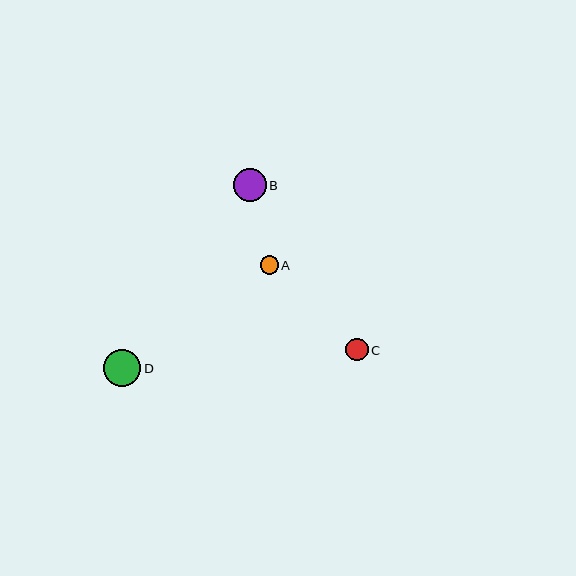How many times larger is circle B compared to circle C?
Circle B is approximately 1.5 times the size of circle C.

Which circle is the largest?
Circle D is the largest with a size of approximately 37 pixels.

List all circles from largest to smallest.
From largest to smallest: D, B, C, A.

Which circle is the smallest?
Circle A is the smallest with a size of approximately 18 pixels.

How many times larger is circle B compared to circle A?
Circle B is approximately 1.8 times the size of circle A.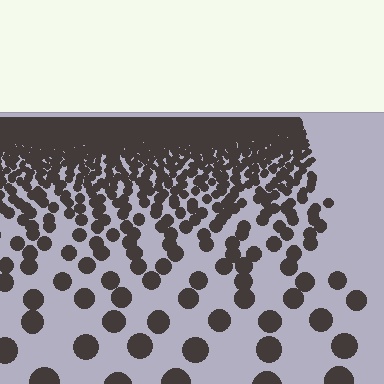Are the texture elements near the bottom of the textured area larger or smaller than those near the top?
Larger. Near the bottom, elements are closer to the viewer and appear at a bigger on-screen size.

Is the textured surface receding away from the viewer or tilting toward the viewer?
The surface is receding away from the viewer. Texture elements get smaller and denser toward the top.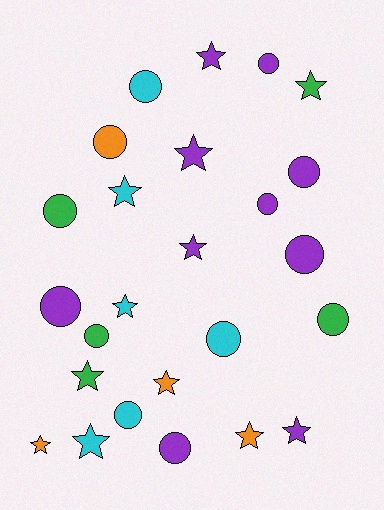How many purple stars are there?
There are 4 purple stars.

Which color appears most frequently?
Purple, with 10 objects.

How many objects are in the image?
There are 25 objects.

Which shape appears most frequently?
Circle, with 13 objects.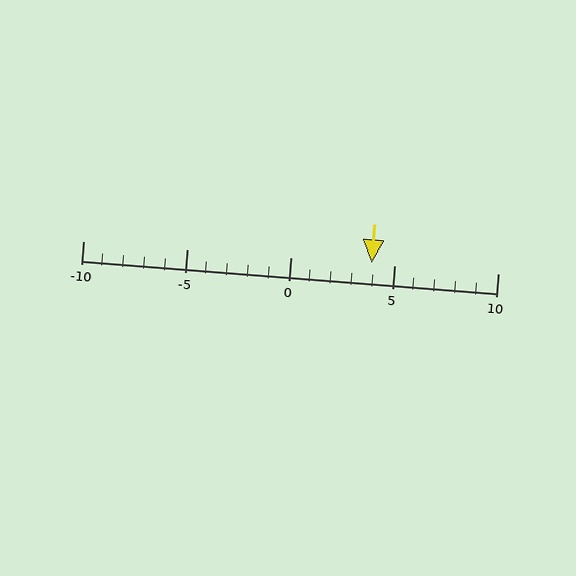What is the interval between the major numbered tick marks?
The major tick marks are spaced 5 units apart.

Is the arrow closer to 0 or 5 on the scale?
The arrow is closer to 5.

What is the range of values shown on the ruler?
The ruler shows values from -10 to 10.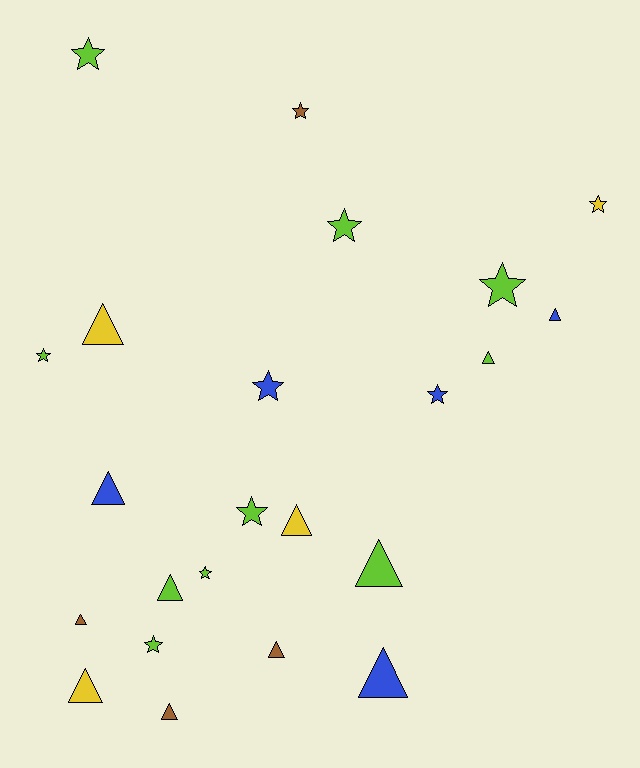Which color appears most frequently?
Lime, with 10 objects.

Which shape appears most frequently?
Triangle, with 12 objects.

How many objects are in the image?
There are 23 objects.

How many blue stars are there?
There are 2 blue stars.